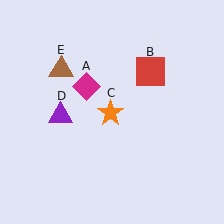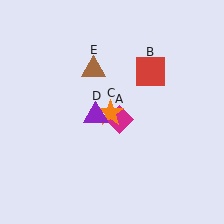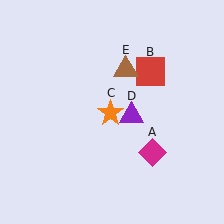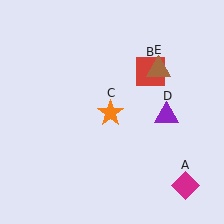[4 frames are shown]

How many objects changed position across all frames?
3 objects changed position: magenta diamond (object A), purple triangle (object D), brown triangle (object E).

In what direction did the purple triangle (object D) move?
The purple triangle (object D) moved right.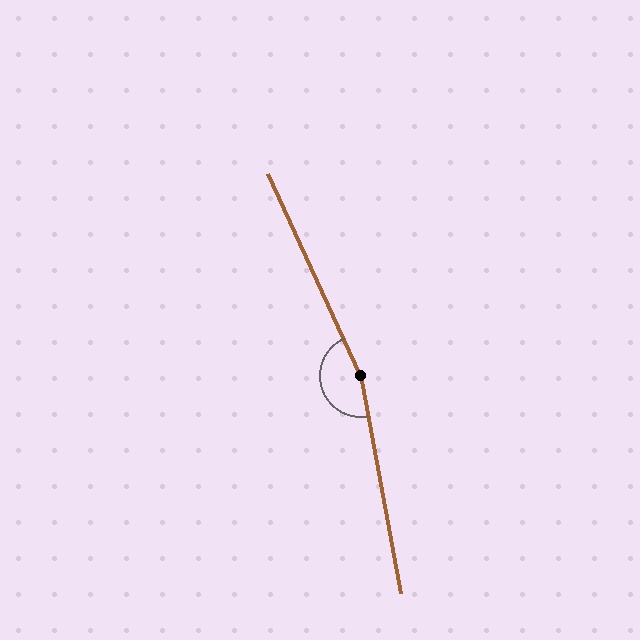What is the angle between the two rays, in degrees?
Approximately 166 degrees.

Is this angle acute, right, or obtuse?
It is obtuse.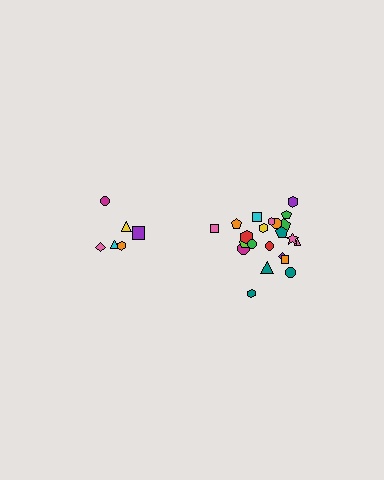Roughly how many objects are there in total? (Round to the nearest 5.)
Roughly 30 objects in total.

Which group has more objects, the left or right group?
The right group.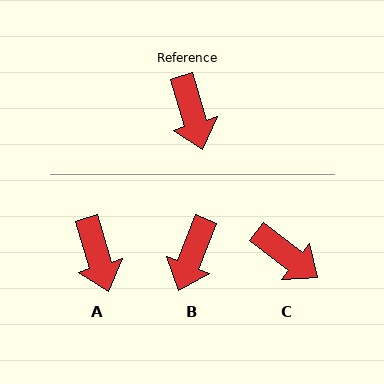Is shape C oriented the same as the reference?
No, it is off by about 36 degrees.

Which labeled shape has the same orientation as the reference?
A.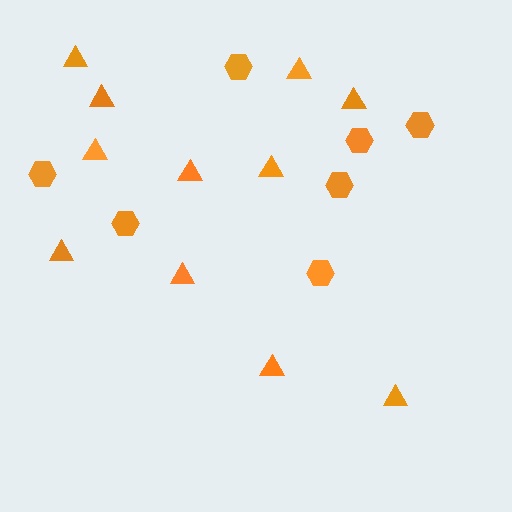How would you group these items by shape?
There are 2 groups: one group of hexagons (7) and one group of triangles (11).